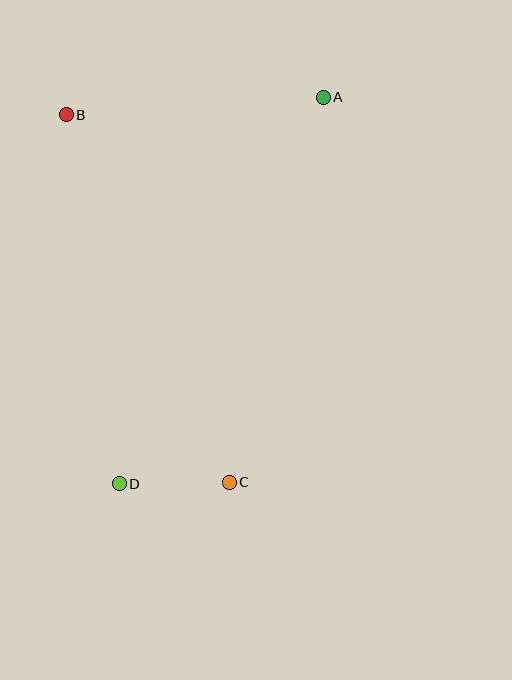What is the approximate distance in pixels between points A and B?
The distance between A and B is approximately 257 pixels.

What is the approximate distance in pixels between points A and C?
The distance between A and C is approximately 396 pixels.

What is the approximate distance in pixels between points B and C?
The distance between B and C is approximately 402 pixels.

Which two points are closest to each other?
Points C and D are closest to each other.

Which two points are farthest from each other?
Points A and D are farthest from each other.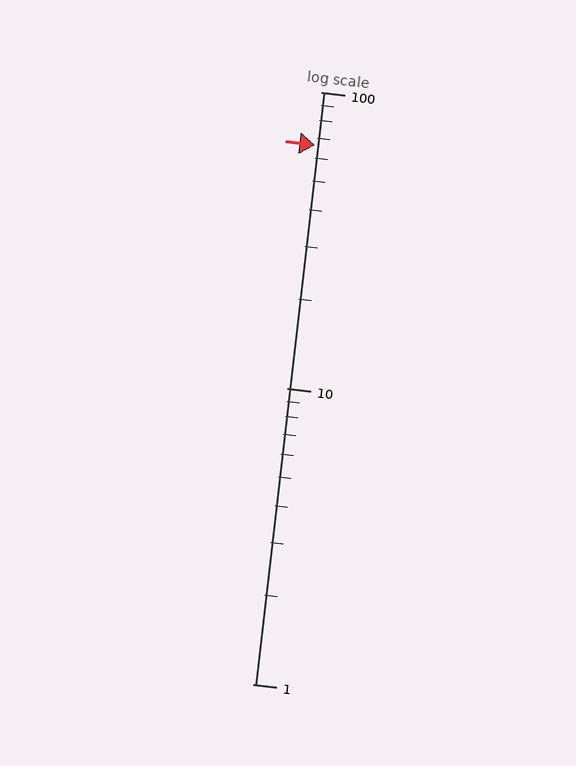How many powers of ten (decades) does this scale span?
The scale spans 2 decades, from 1 to 100.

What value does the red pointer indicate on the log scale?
The pointer indicates approximately 66.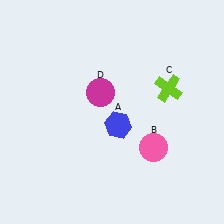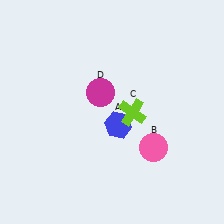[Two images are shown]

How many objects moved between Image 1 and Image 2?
1 object moved between the two images.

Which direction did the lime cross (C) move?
The lime cross (C) moved left.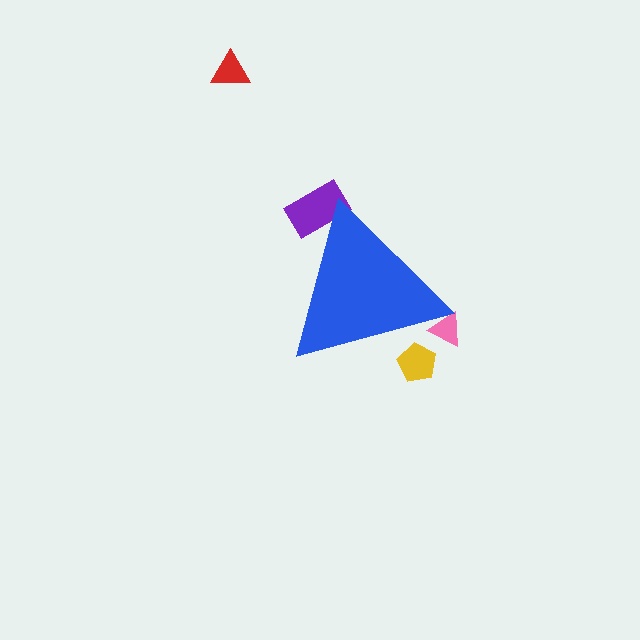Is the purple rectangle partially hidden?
Yes, the purple rectangle is partially hidden behind the blue triangle.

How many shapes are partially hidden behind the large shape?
3 shapes are partially hidden.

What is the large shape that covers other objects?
A blue triangle.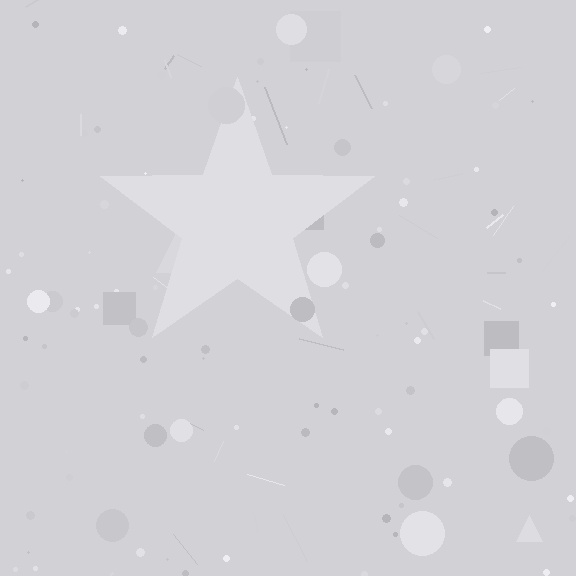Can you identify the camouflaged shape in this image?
The camouflaged shape is a star.